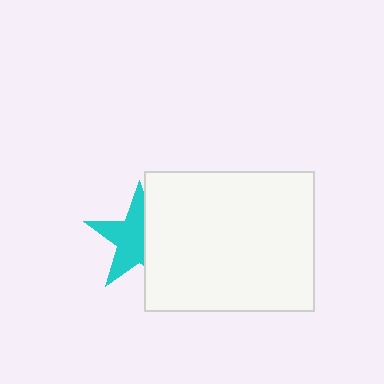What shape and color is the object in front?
The object in front is a white rectangle.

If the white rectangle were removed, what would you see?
You would see the complete cyan star.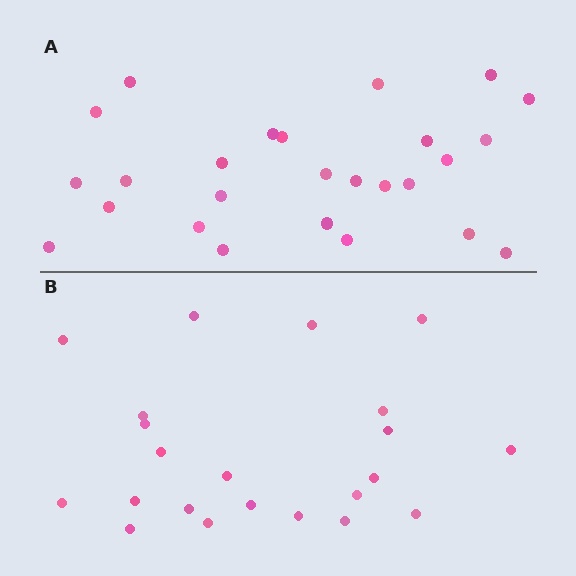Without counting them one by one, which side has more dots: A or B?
Region A (the top region) has more dots.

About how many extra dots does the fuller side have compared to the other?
Region A has about 4 more dots than region B.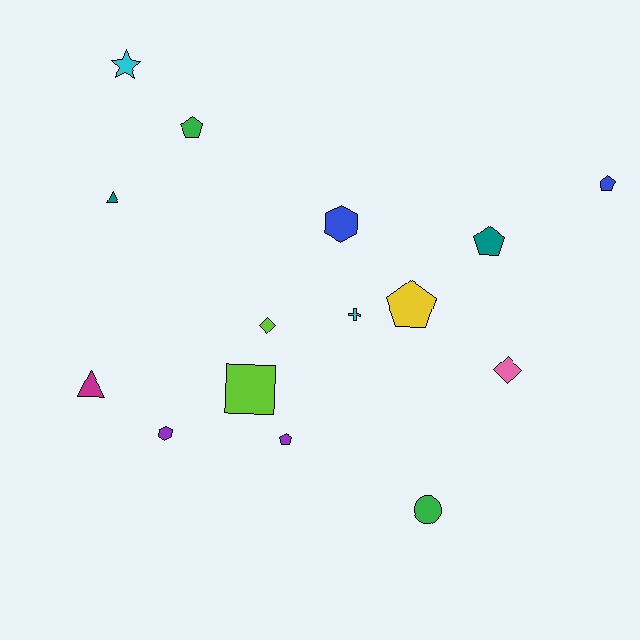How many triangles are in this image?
There are 2 triangles.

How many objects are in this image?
There are 15 objects.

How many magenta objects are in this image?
There is 1 magenta object.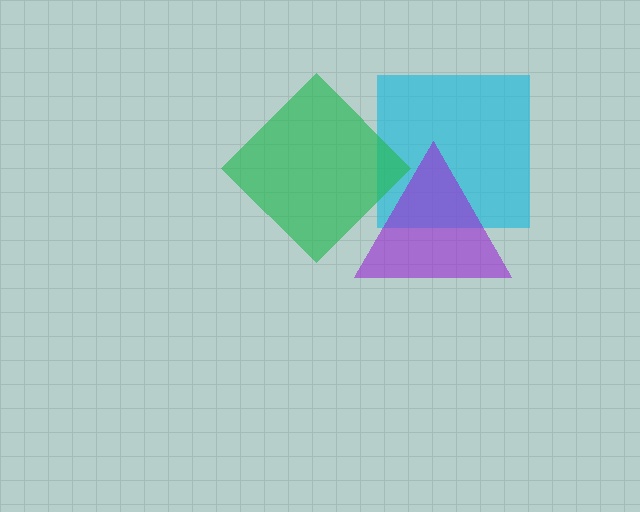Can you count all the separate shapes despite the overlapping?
Yes, there are 3 separate shapes.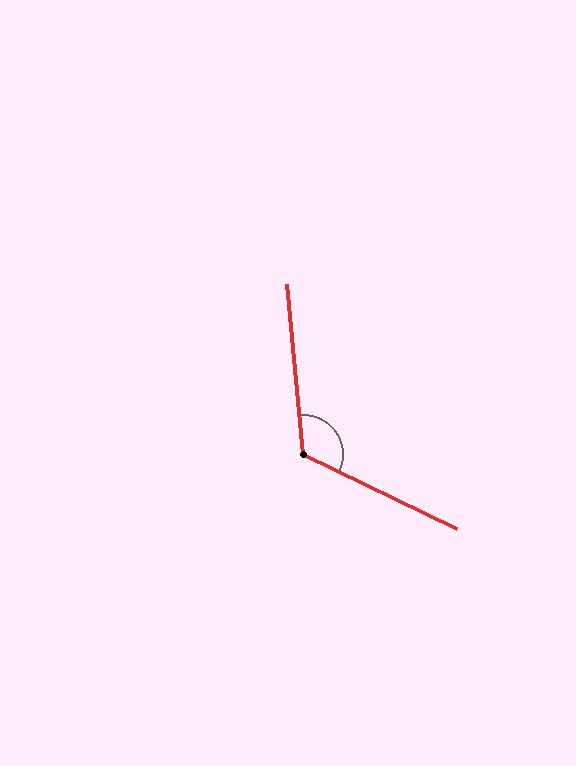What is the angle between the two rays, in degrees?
Approximately 121 degrees.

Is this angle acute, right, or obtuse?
It is obtuse.